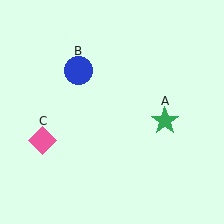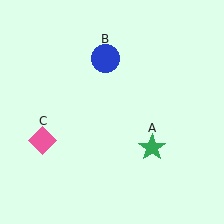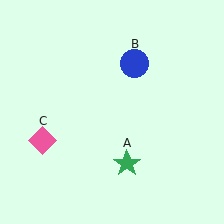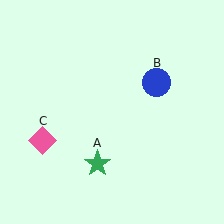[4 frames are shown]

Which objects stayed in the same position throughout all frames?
Pink diamond (object C) remained stationary.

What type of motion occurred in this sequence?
The green star (object A), blue circle (object B) rotated clockwise around the center of the scene.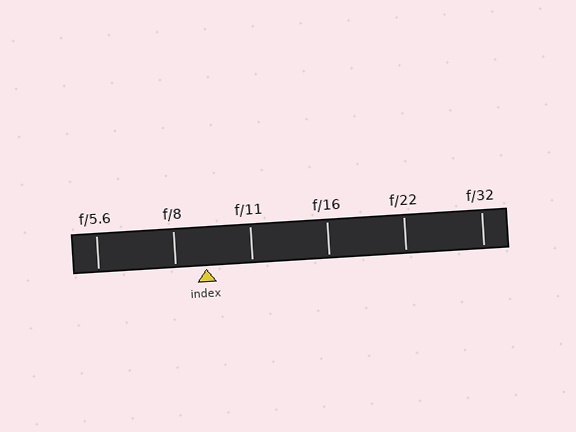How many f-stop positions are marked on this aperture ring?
There are 6 f-stop positions marked.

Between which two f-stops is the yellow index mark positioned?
The index mark is between f/8 and f/11.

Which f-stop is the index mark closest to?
The index mark is closest to f/8.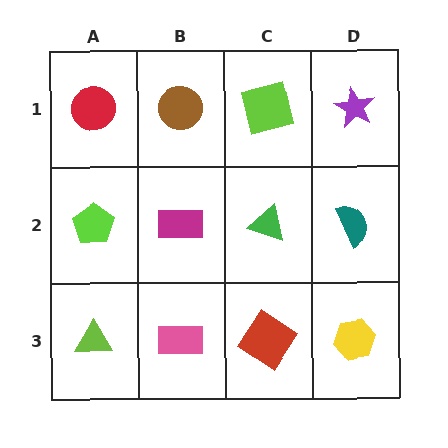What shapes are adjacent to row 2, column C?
A lime square (row 1, column C), a red diamond (row 3, column C), a magenta rectangle (row 2, column B), a teal semicircle (row 2, column D).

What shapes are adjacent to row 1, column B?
A magenta rectangle (row 2, column B), a red circle (row 1, column A), a lime square (row 1, column C).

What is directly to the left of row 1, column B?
A red circle.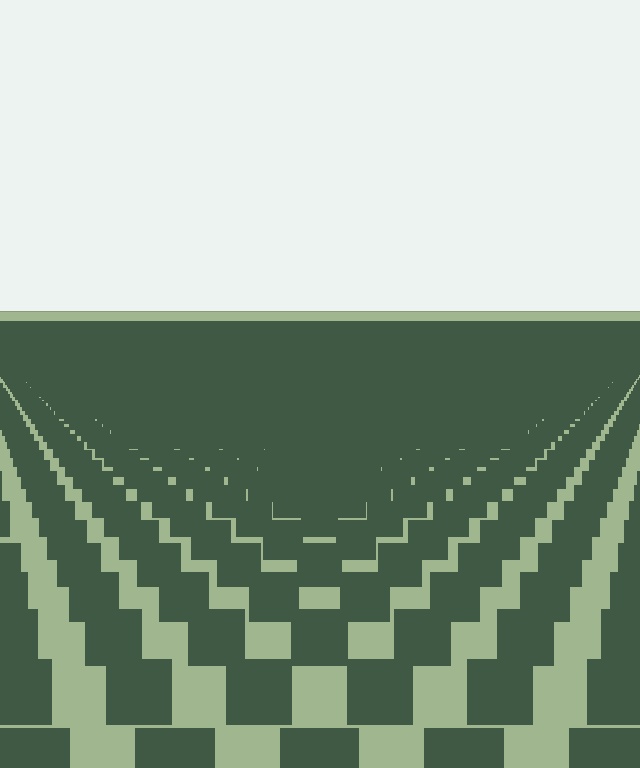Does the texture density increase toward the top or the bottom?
Density increases toward the top.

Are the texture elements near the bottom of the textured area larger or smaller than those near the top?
Larger. Near the bottom, elements are closer to the viewer and appear at a bigger on-screen size.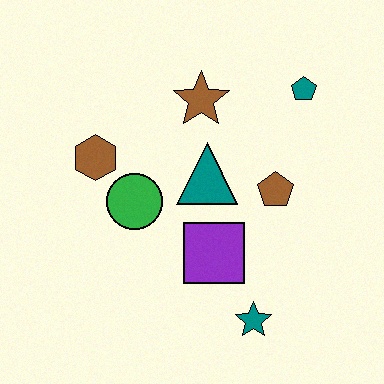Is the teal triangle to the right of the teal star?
No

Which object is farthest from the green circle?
The teal pentagon is farthest from the green circle.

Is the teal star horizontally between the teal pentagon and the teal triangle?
Yes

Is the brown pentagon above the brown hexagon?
No